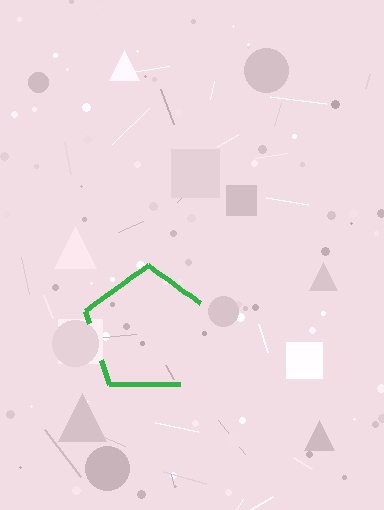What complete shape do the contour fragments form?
The contour fragments form a pentagon.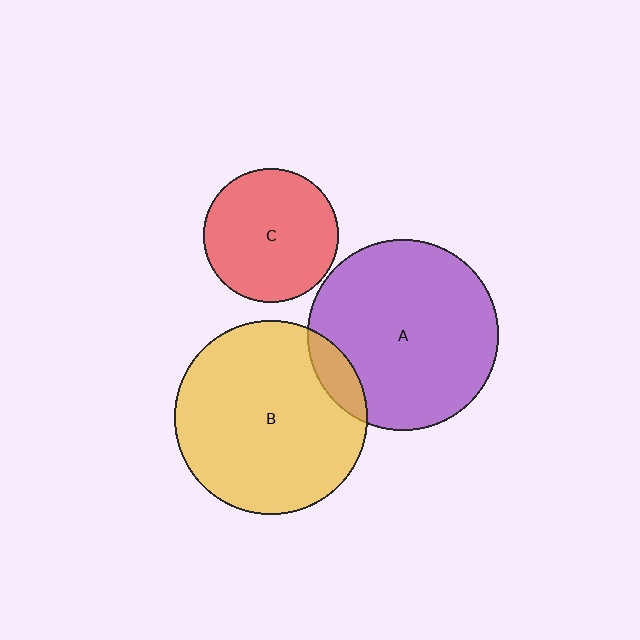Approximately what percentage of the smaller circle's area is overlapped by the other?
Approximately 10%.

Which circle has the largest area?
Circle B (yellow).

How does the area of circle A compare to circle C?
Approximately 2.0 times.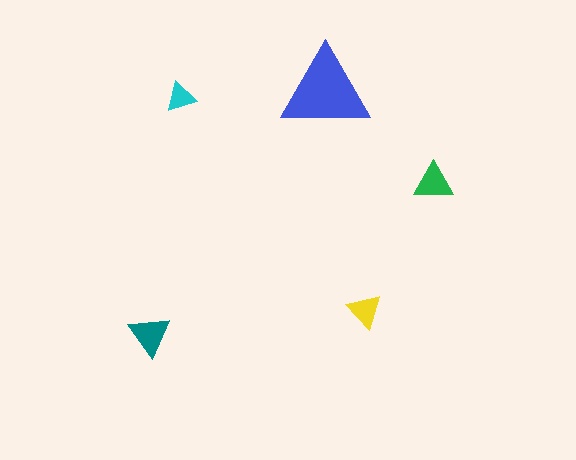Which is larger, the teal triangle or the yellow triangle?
The teal one.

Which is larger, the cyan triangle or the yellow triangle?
The yellow one.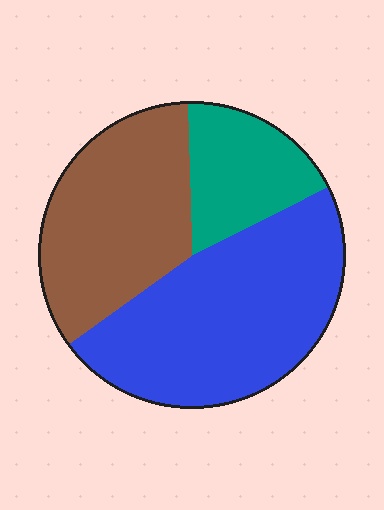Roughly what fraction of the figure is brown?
Brown covers 35% of the figure.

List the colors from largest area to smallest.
From largest to smallest: blue, brown, teal.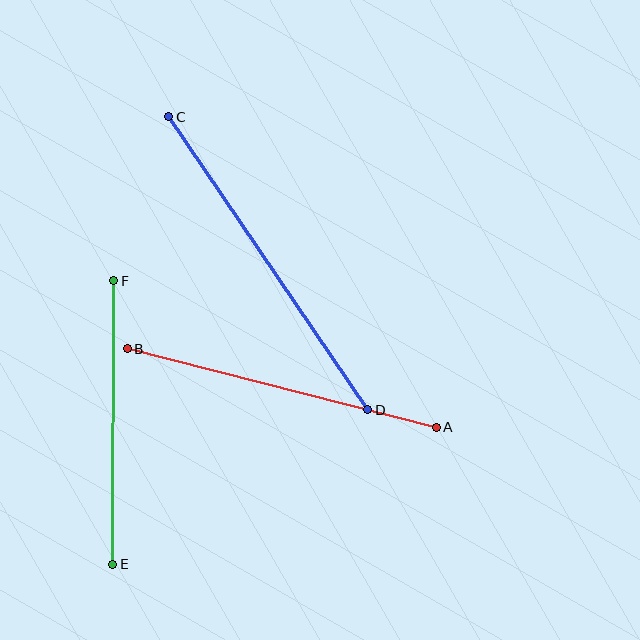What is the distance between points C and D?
The distance is approximately 354 pixels.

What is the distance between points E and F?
The distance is approximately 284 pixels.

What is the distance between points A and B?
The distance is approximately 319 pixels.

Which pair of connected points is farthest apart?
Points C and D are farthest apart.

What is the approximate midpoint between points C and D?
The midpoint is at approximately (268, 263) pixels.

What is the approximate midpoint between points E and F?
The midpoint is at approximately (113, 422) pixels.